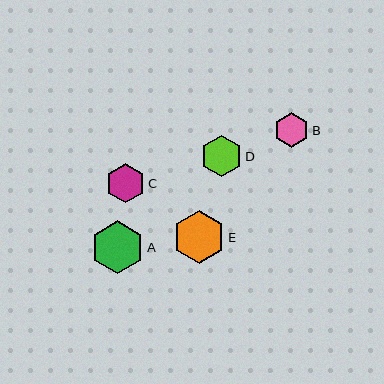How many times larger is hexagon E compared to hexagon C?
Hexagon E is approximately 1.3 times the size of hexagon C.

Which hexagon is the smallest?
Hexagon B is the smallest with a size of approximately 35 pixels.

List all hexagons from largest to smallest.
From largest to smallest: A, E, D, C, B.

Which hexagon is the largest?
Hexagon A is the largest with a size of approximately 53 pixels.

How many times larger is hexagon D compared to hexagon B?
Hexagon D is approximately 1.2 times the size of hexagon B.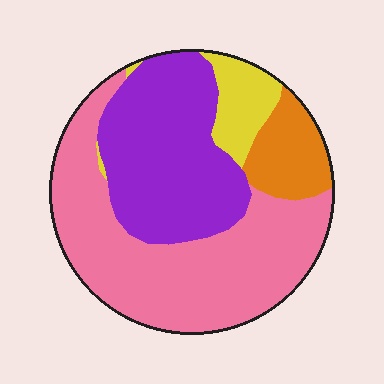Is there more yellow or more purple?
Purple.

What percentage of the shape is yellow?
Yellow takes up about one tenth (1/10) of the shape.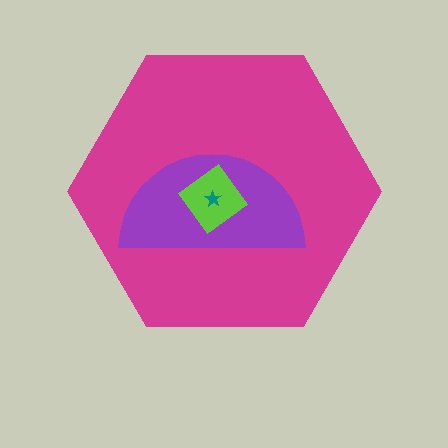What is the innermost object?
The teal star.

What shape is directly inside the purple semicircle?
The lime diamond.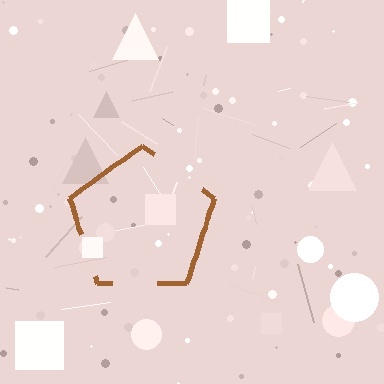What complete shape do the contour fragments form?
The contour fragments form a pentagon.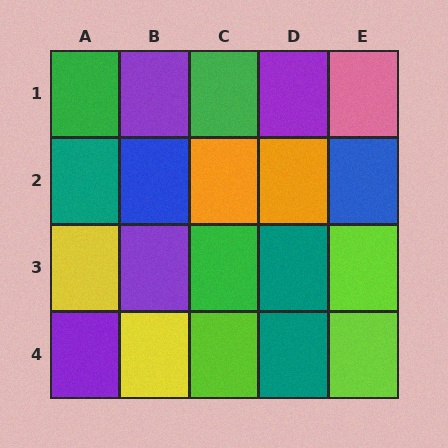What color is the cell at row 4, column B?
Yellow.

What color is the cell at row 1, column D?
Purple.